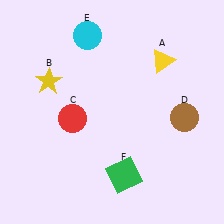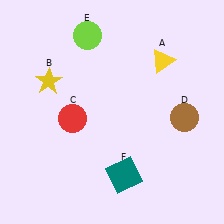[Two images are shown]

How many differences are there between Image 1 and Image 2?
There are 2 differences between the two images.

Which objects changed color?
E changed from cyan to lime. F changed from green to teal.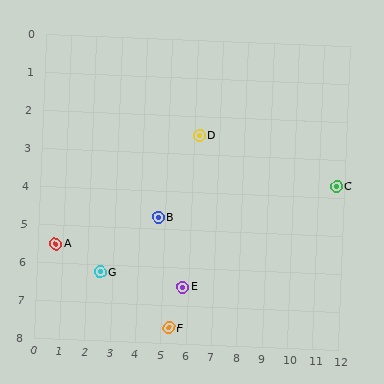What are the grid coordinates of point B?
Point B is at approximately (4.7, 4.7).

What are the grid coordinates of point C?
Point C is at approximately (11.7, 3.7).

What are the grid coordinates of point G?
Point G is at approximately (2.5, 6.2).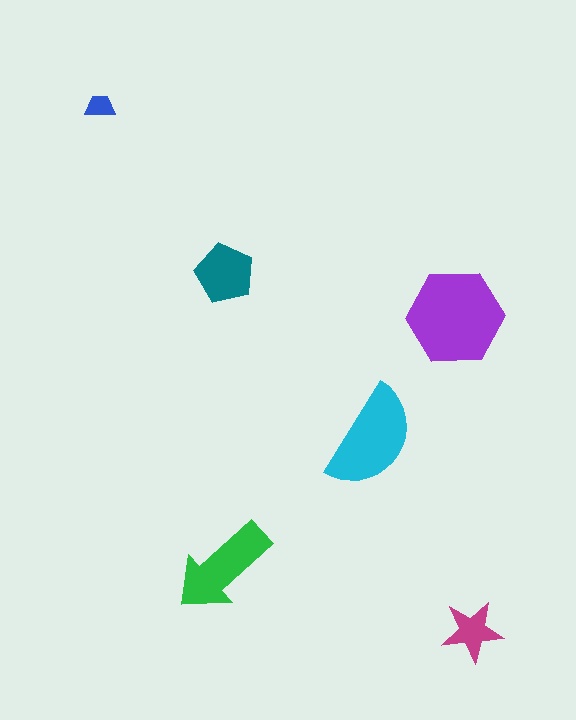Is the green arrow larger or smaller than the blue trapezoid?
Larger.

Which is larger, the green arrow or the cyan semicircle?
The cyan semicircle.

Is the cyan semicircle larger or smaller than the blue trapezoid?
Larger.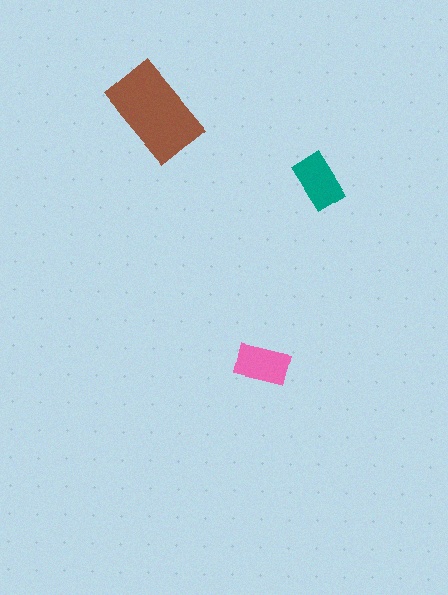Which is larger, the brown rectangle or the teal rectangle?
The brown one.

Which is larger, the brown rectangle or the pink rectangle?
The brown one.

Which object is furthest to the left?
The brown rectangle is leftmost.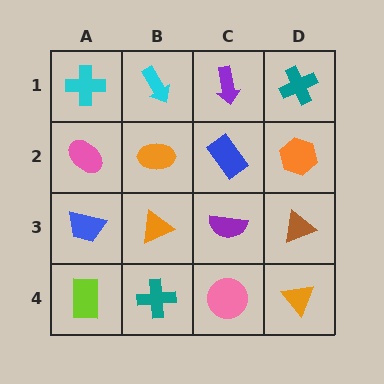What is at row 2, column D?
An orange hexagon.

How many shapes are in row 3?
4 shapes.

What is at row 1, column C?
A purple arrow.